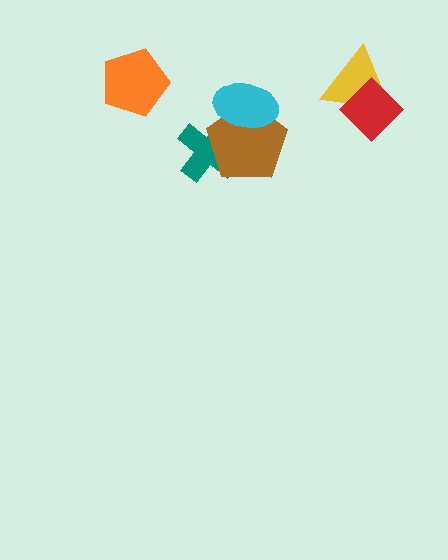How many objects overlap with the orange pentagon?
0 objects overlap with the orange pentagon.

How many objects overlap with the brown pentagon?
2 objects overlap with the brown pentagon.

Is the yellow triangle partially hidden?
Yes, it is partially covered by another shape.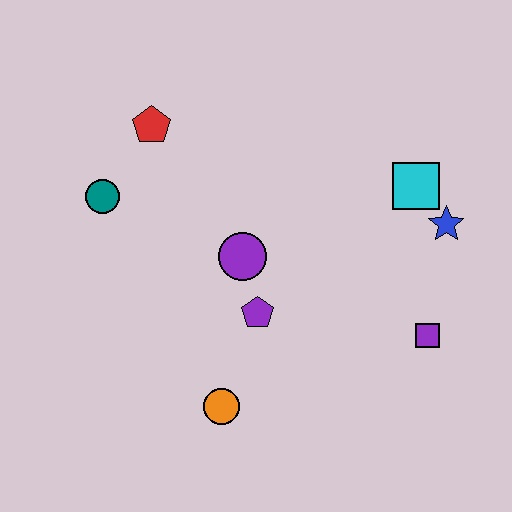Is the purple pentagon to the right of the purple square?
No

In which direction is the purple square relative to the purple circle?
The purple square is to the right of the purple circle.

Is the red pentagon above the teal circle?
Yes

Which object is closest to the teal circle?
The red pentagon is closest to the teal circle.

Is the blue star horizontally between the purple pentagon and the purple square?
No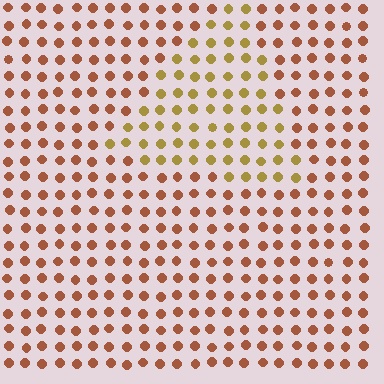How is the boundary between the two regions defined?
The boundary is defined purely by a slight shift in hue (about 34 degrees). Spacing, size, and orientation are identical on both sides.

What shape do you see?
I see a triangle.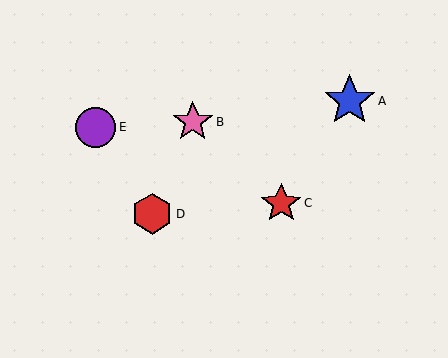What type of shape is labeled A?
Shape A is a blue star.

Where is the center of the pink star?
The center of the pink star is at (193, 122).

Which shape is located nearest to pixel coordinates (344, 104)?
The blue star (labeled A) at (350, 101) is nearest to that location.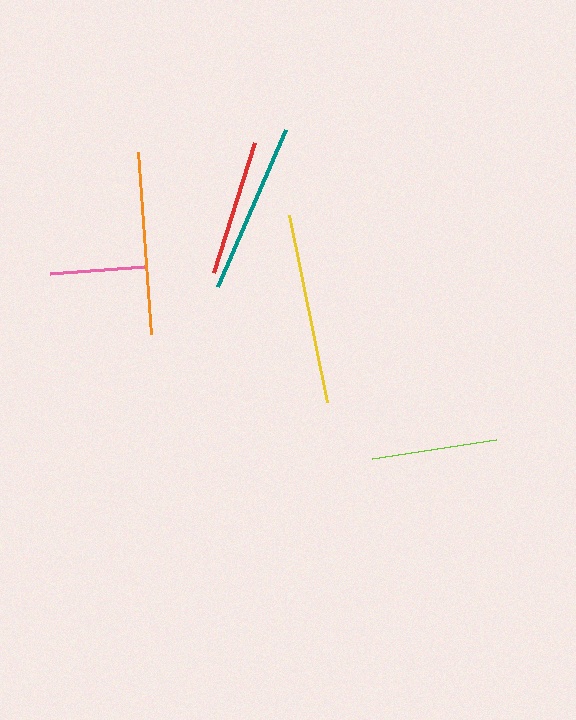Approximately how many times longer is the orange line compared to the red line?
The orange line is approximately 1.3 times the length of the red line.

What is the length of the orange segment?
The orange segment is approximately 183 pixels long.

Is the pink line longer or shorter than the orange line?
The orange line is longer than the pink line.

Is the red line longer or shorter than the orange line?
The orange line is longer than the red line.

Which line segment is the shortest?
The pink line is the shortest at approximately 94 pixels.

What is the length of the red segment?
The red segment is approximately 137 pixels long.